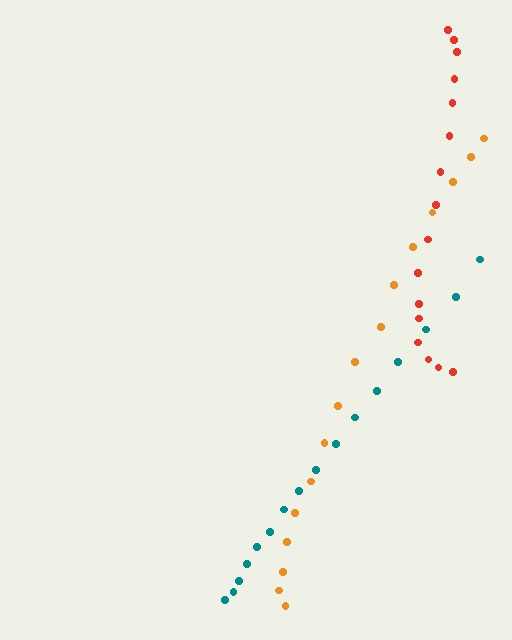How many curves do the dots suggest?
There are 3 distinct paths.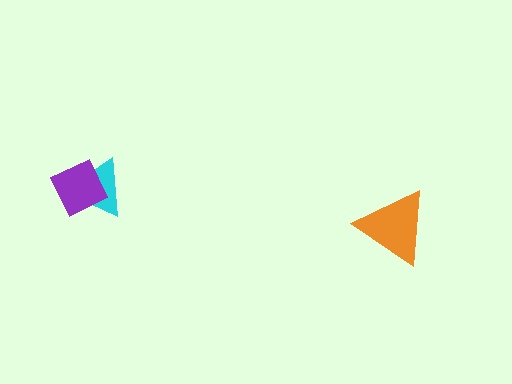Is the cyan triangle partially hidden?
Yes, it is partially covered by another shape.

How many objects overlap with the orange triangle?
0 objects overlap with the orange triangle.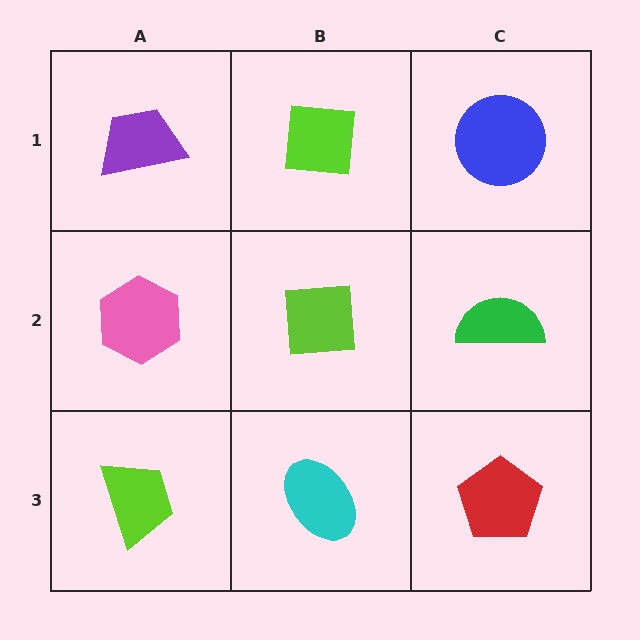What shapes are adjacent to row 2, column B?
A lime square (row 1, column B), a cyan ellipse (row 3, column B), a pink hexagon (row 2, column A), a green semicircle (row 2, column C).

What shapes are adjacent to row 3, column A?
A pink hexagon (row 2, column A), a cyan ellipse (row 3, column B).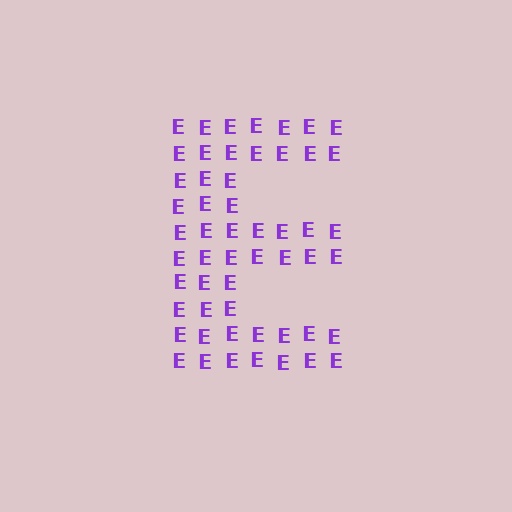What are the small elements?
The small elements are letter E's.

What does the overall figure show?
The overall figure shows the letter E.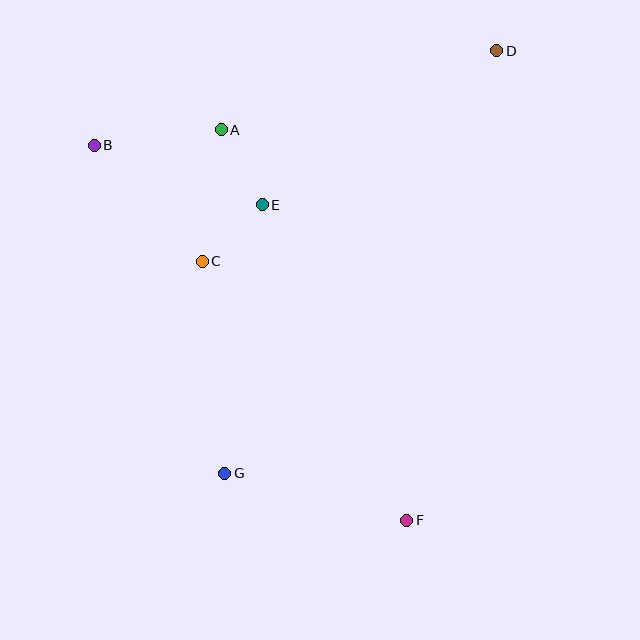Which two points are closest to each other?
Points C and E are closest to each other.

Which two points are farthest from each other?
Points D and G are farthest from each other.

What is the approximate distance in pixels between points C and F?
The distance between C and F is approximately 330 pixels.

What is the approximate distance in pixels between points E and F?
The distance between E and F is approximately 347 pixels.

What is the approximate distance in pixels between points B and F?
The distance between B and F is approximately 488 pixels.